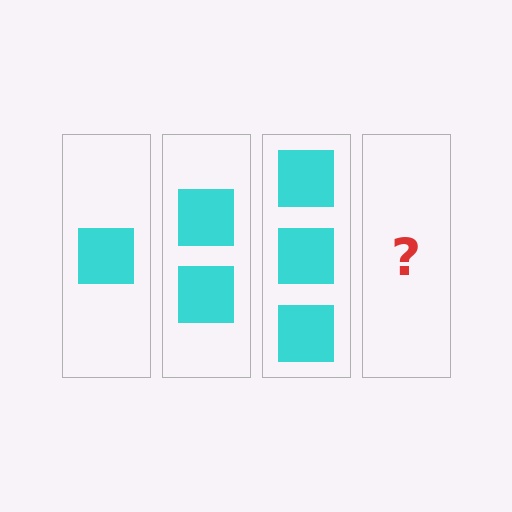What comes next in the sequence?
The next element should be 4 squares.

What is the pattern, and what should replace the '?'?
The pattern is that each step adds one more square. The '?' should be 4 squares.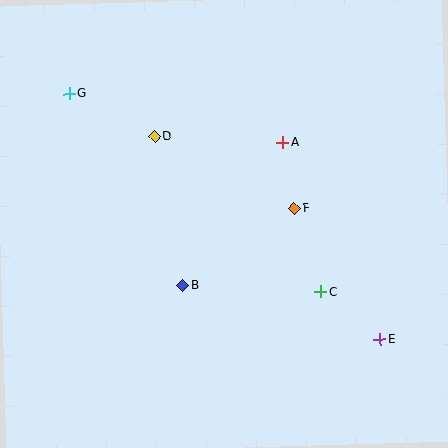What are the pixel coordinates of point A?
Point A is at (282, 143).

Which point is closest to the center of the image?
Point F at (294, 208) is closest to the center.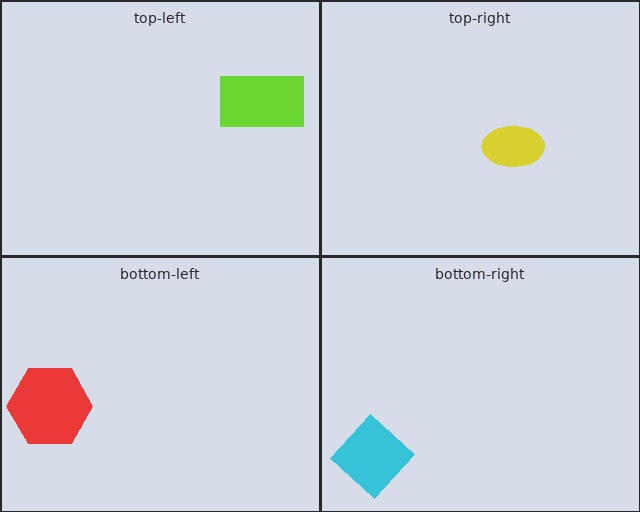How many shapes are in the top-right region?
1.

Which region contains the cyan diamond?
The bottom-right region.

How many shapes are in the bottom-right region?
1.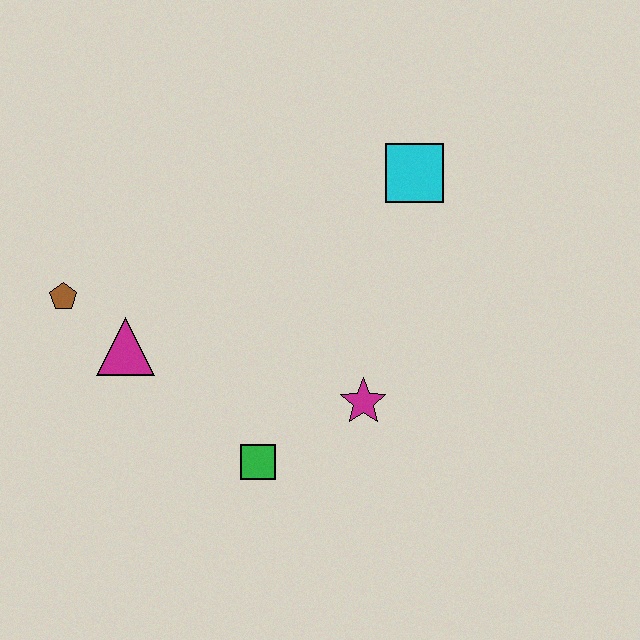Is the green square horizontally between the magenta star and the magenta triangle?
Yes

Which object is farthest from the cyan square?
The brown pentagon is farthest from the cyan square.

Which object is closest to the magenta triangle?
The brown pentagon is closest to the magenta triangle.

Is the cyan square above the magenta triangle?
Yes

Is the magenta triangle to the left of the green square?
Yes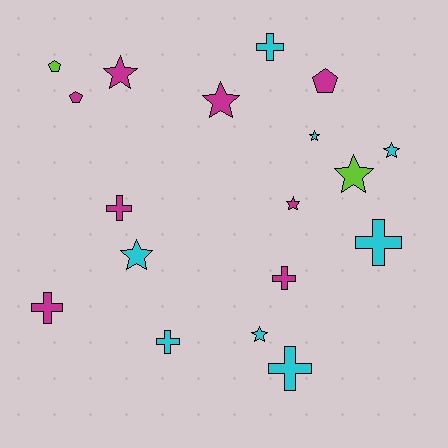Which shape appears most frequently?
Star, with 8 objects.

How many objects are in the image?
There are 18 objects.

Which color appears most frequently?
Cyan, with 8 objects.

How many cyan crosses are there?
There are 4 cyan crosses.